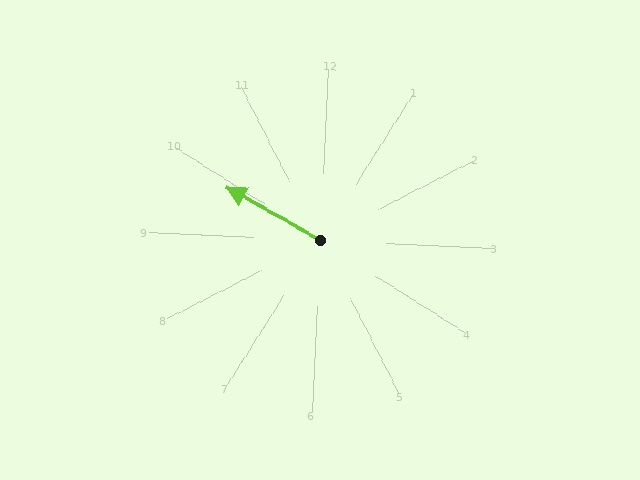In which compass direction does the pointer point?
Northwest.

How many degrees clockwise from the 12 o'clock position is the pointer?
Approximately 297 degrees.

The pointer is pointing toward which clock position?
Roughly 10 o'clock.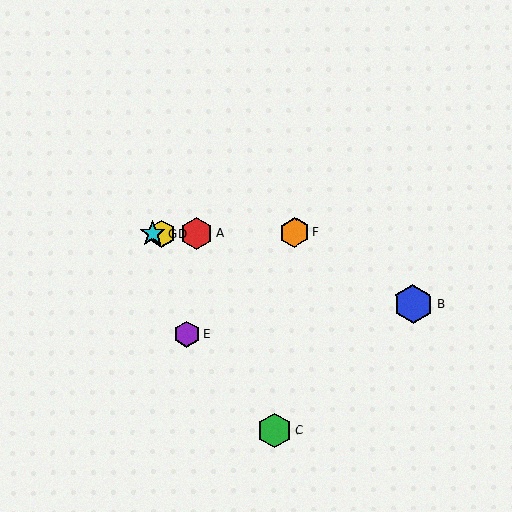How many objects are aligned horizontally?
4 objects (A, D, F, G) are aligned horizontally.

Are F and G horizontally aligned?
Yes, both are at y≈232.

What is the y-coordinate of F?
Object F is at y≈232.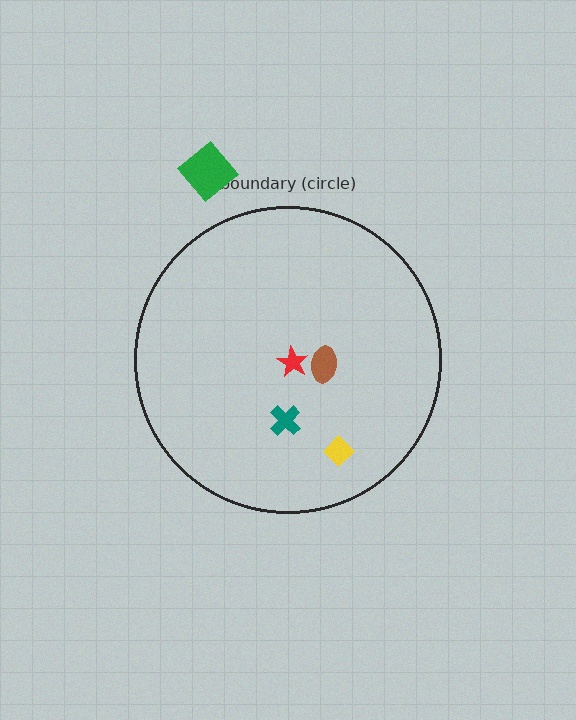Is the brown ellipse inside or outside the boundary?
Inside.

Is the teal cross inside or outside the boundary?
Inside.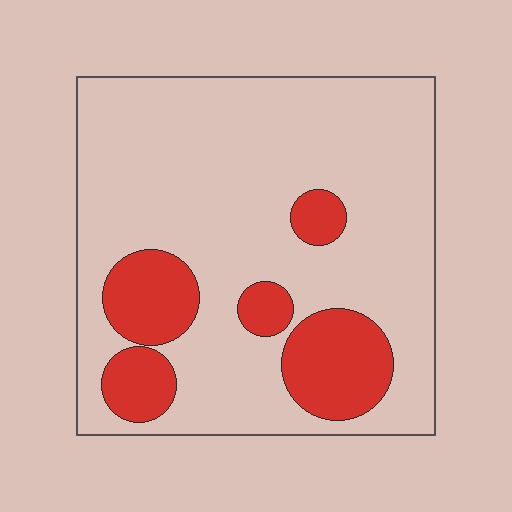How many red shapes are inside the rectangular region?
5.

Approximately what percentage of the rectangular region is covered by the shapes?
Approximately 20%.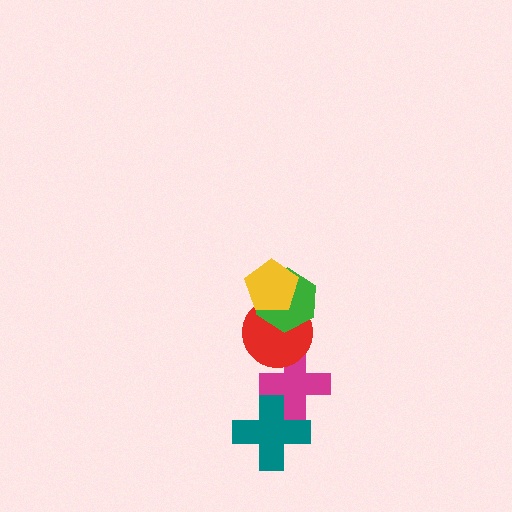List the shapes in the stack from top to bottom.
From top to bottom: the yellow pentagon, the green hexagon, the red circle, the magenta cross, the teal cross.